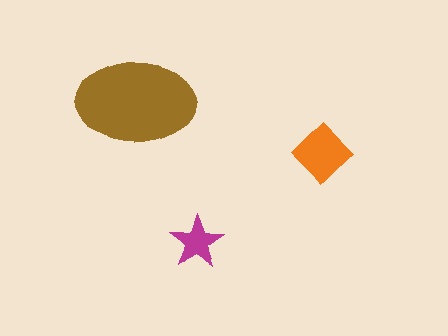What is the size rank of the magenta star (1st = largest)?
3rd.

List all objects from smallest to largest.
The magenta star, the orange diamond, the brown ellipse.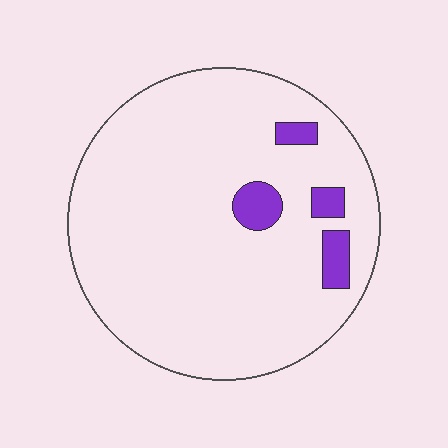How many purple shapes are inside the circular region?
4.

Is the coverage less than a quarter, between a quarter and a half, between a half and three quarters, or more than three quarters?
Less than a quarter.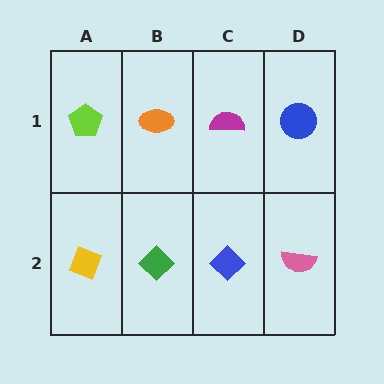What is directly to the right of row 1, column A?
An orange ellipse.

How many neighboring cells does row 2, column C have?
3.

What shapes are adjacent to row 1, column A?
A yellow diamond (row 2, column A), an orange ellipse (row 1, column B).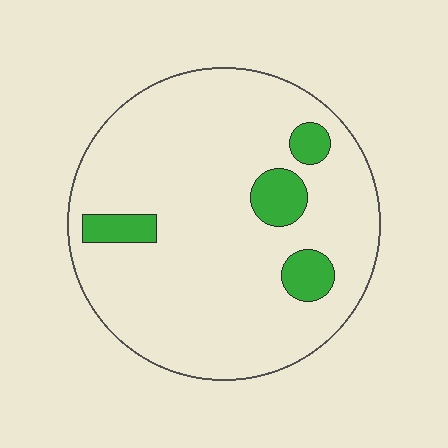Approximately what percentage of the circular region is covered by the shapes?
Approximately 10%.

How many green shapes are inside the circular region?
4.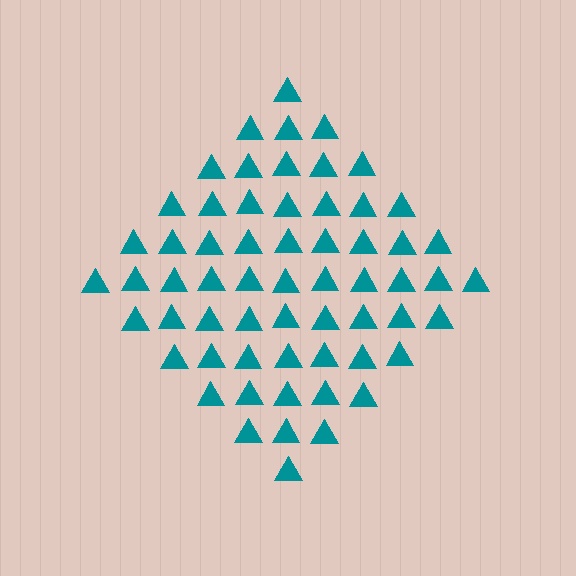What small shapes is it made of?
It is made of small triangles.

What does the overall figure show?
The overall figure shows a diamond.